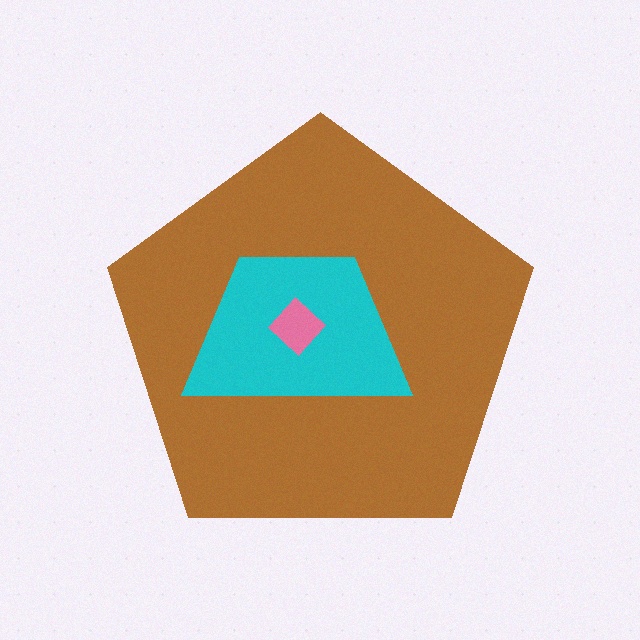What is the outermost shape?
The brown pentagon.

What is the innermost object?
The pink diamond.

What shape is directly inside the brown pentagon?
The cyan trapezoid.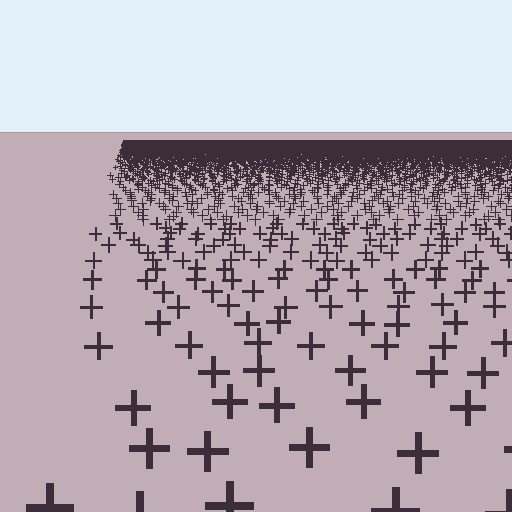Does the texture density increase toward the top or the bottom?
Density increases toward the top.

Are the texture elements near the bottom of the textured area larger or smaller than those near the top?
Larger. Near the bottom, elements are closer to the viewer and appear at a bigger on-screen size.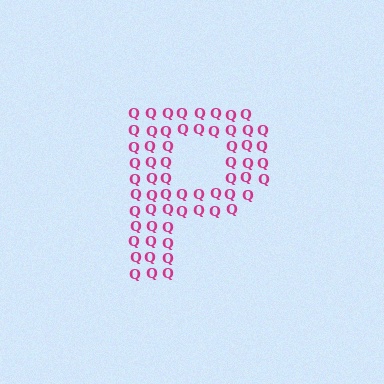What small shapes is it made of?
It is made of small letter Q's.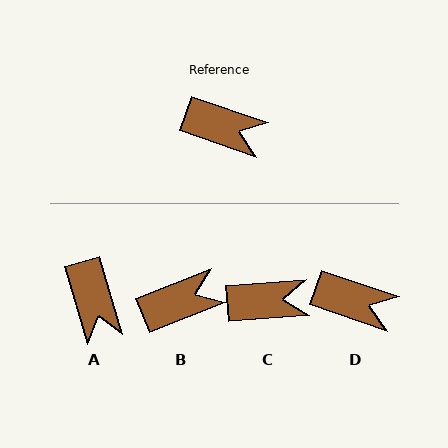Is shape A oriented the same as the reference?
No, it is off by about 54 degrees.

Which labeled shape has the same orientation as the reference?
D.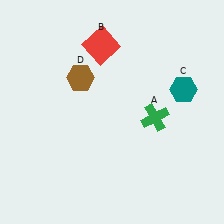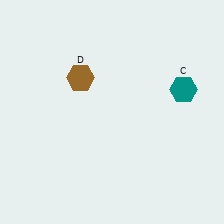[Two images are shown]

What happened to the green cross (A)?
The green cross (A) was removed in Image 2. It was in the bottom-right area of Image 1.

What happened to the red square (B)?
The red square (B) was removed in Image 2. It was in the top-left area of Image 1.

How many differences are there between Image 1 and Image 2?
There are 2 differences between the two images.